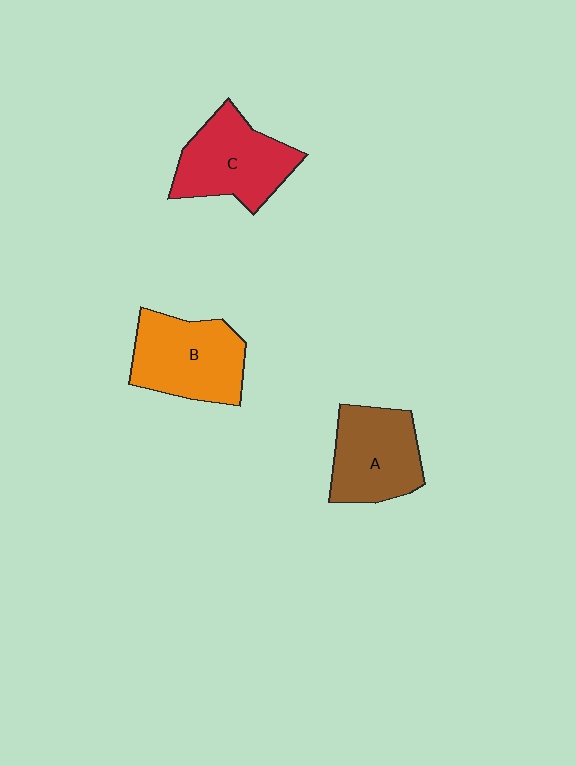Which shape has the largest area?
Shape B (orange).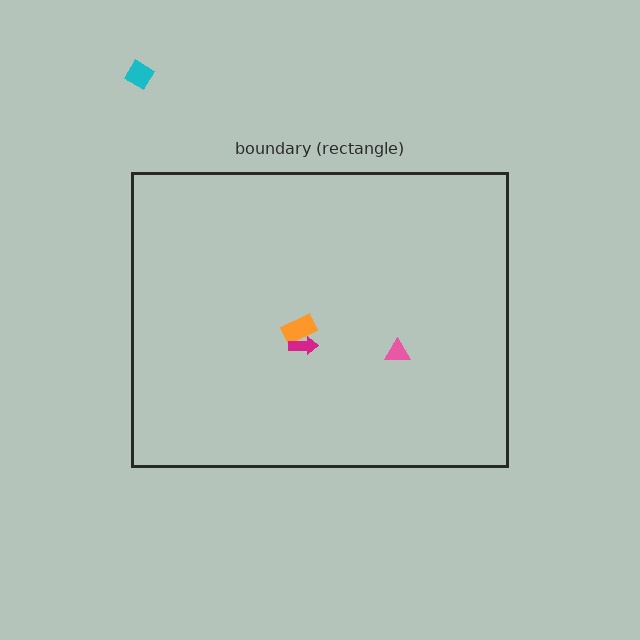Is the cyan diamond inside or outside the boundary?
Outside.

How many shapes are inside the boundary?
3 inside, 1 outside.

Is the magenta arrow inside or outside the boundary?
Inside.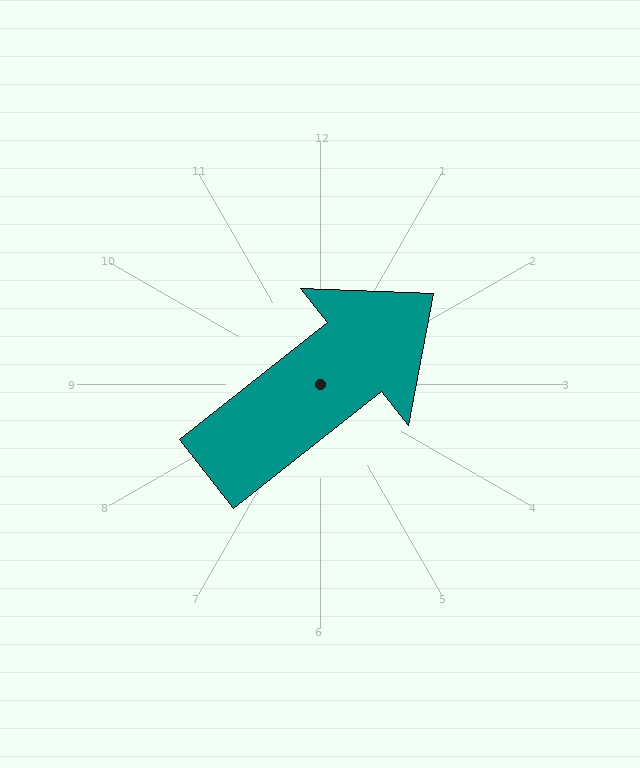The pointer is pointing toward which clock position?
Roughly 2 o'clock.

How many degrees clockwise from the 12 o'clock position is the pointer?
Approximately 52 degrees.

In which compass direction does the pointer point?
Northeast.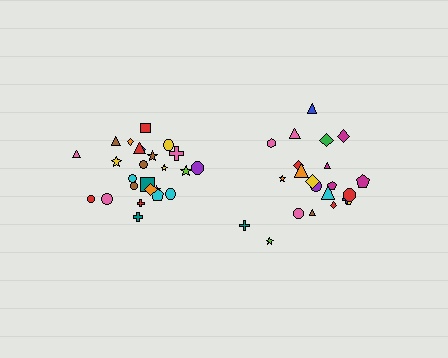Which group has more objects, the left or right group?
The left group.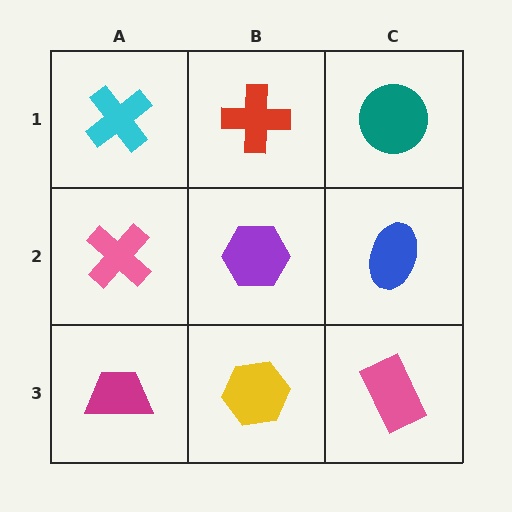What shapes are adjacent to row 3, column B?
A purple hexagon (row 2, column B), a magenta trapezoid (row 3, column A), a pink rectangle (row 3, column C).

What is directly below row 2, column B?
A yellow hexagon.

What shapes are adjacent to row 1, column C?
A blue ellipse (row 2, column C), a red cross (row 1, column B).